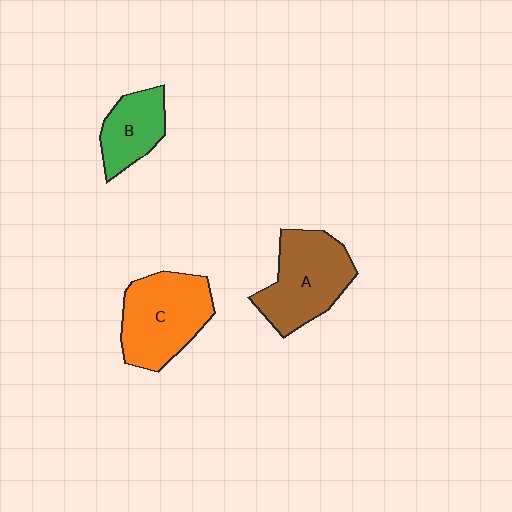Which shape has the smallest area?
Shape B (green).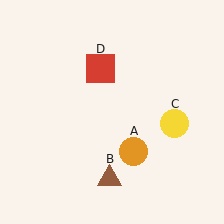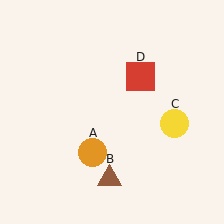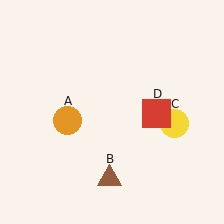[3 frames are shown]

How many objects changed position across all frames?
2 objects changed position: orange circle (object A), red square (object D).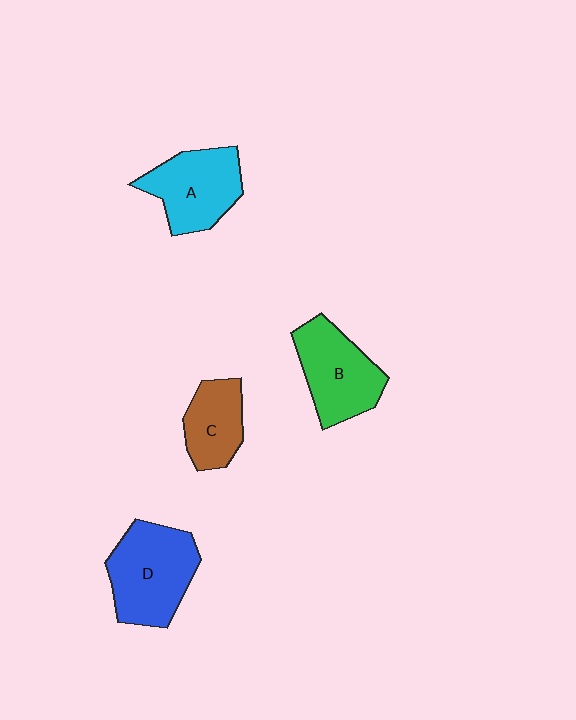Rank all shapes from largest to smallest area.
From largest to smallest: D (blue), B (green), A (cyan), C (brown).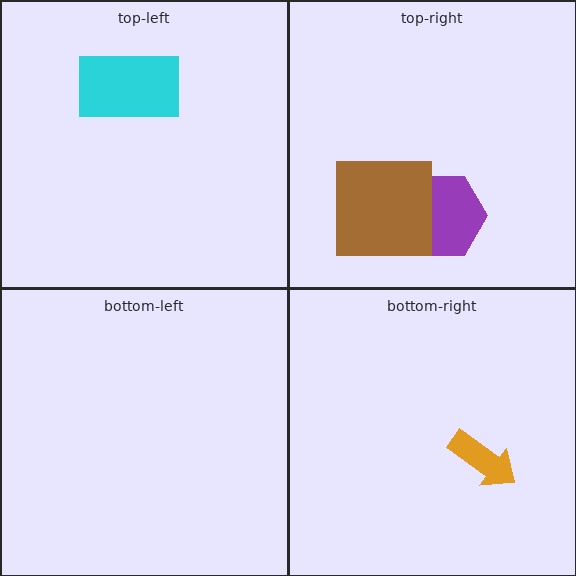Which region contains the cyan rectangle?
The top-left region.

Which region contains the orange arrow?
The bottom-right region.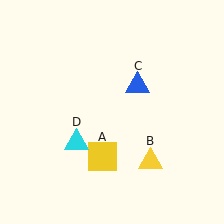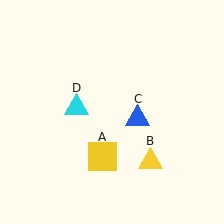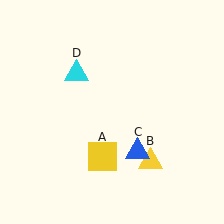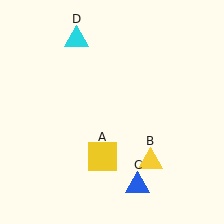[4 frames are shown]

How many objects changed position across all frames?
2 objects changed position: blue triangle (object C), cyan triangle (object D).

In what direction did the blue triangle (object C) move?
The blue triangle (object C) moved down.